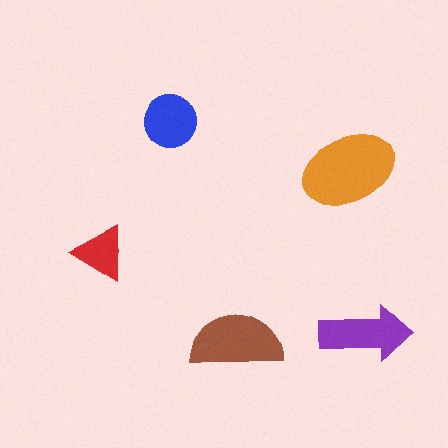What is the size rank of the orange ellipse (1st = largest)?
1st.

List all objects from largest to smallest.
The orange ellipse, the brown semicircle, the purple arrow, the blue circle, the red triangle.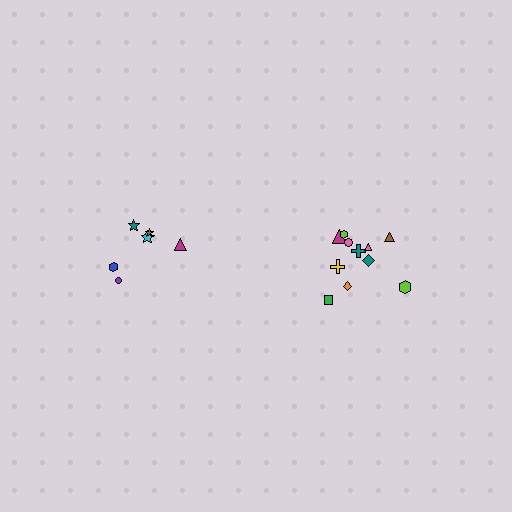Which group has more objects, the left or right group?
The right group.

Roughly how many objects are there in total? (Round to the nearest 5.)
Roughly 20 objects in total.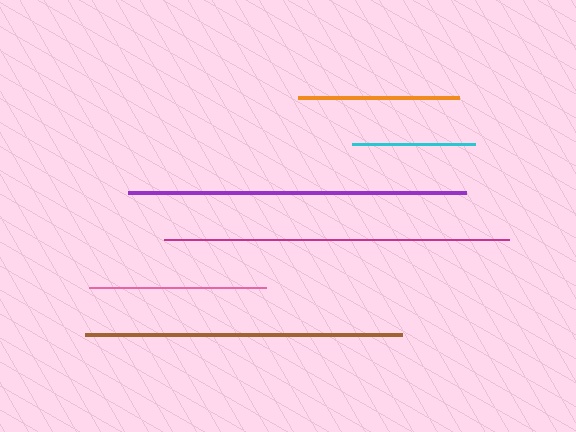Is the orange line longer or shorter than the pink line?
The pink line is longer than the orange line.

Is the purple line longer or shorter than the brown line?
The purple line is longer than the brown line.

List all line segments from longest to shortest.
From longest to shortest: magenta, purple, brown, pink, orange, cyan.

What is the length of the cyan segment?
The cyan segment is approximately 123 pixels long.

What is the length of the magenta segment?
The magenta segment is approximately 345 pixels long.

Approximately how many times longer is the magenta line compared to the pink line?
The magenta line is approximately 1.9 times the length of the pink line.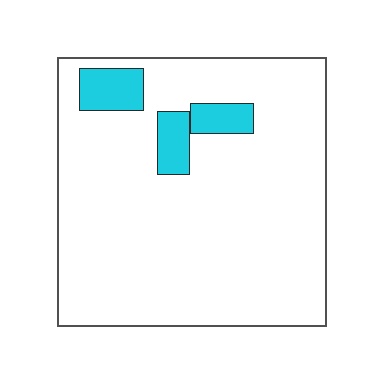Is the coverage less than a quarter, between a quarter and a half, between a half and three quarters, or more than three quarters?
Less than a quarter.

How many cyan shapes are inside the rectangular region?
3.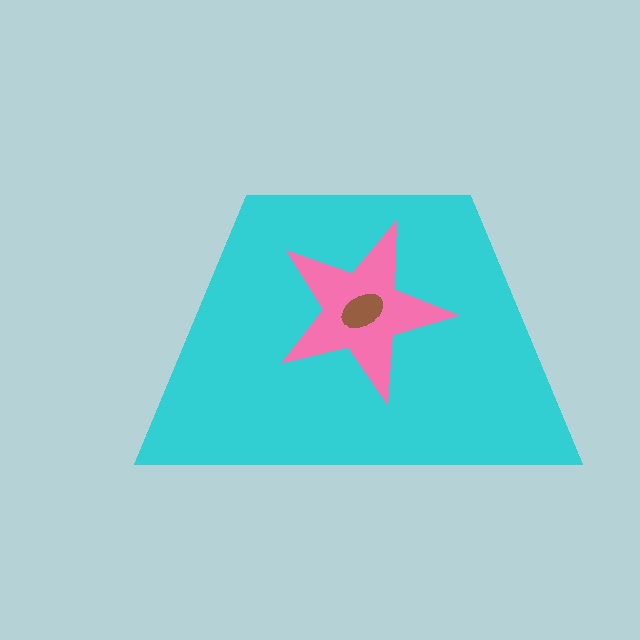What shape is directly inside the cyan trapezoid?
The pink star.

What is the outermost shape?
The cyan trapezoid.